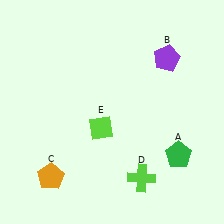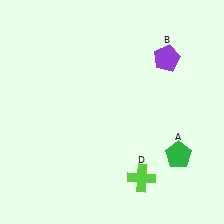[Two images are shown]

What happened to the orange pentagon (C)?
The orange pentagon (C) was removed in Image 2. It was in the bottom-left area of Image 1.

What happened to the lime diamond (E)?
The lime diamond (E) was removed in Image 2. It was in the bottom-left area of Image 1.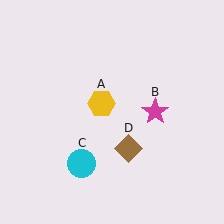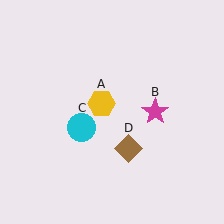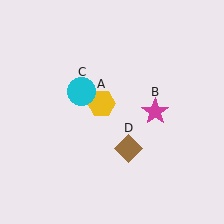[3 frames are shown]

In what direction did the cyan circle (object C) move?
The cyan circle (object C) moved up.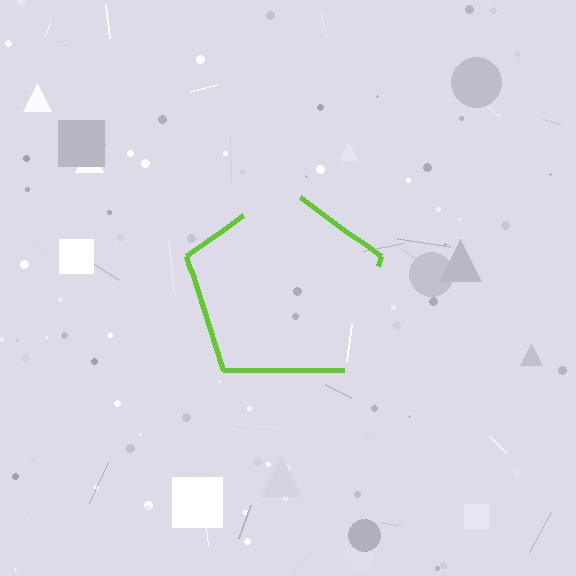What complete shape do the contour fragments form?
The contour fragments form a pentagon.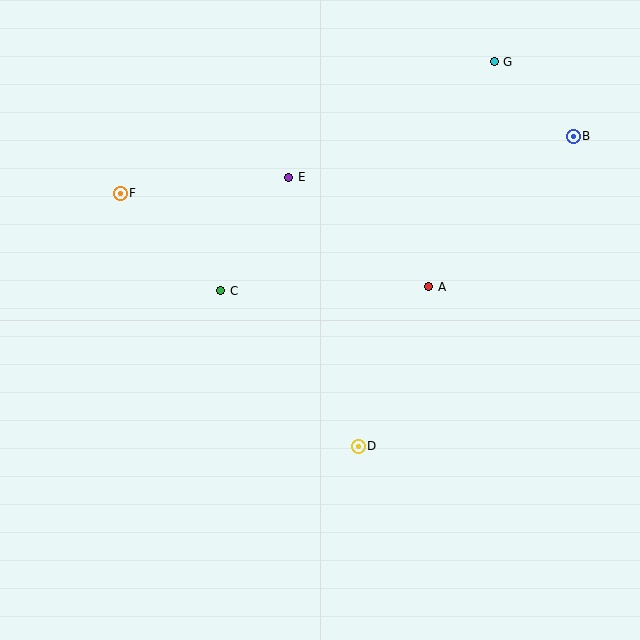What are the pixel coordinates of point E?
Point E is at (289, 177).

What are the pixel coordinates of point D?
Point D is at (358, 446).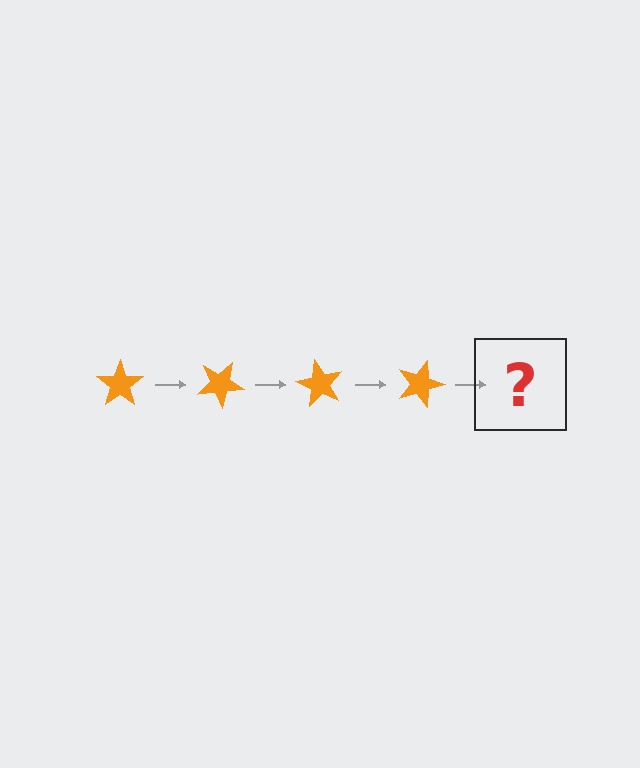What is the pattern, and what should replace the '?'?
The pattern is that the star rotates 30 degrees each step. The '?' should be an orange star rotated 120 degrees.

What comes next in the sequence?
The next element should be an orange star rotated 120 degrees.